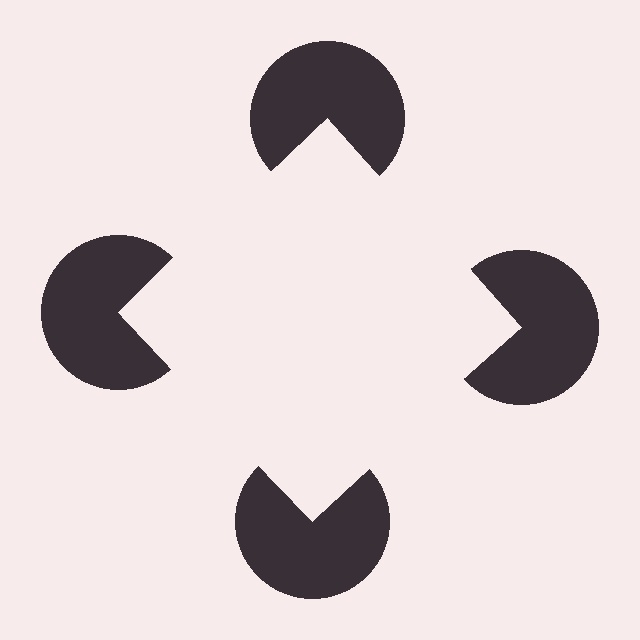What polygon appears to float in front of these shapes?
An illusory square — its edges are inferred from the aligned wedge cuts in the pac-man discs, not physically drawn.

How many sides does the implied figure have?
4 sides.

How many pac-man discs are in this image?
There are 4 — one at each vertex of the illusory square.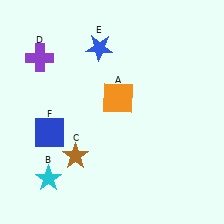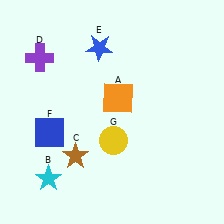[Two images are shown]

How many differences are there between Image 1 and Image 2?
There is 1 difference between the two images.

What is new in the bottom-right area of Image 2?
A yellow circle (G) was added in the bottom-right area of Image 2.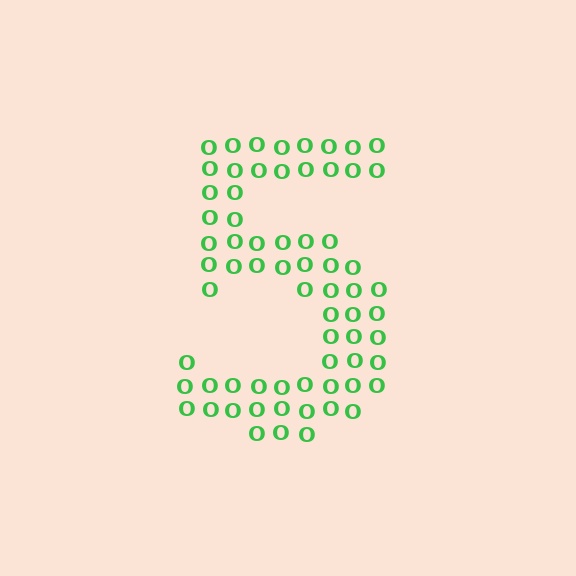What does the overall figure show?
The overall figure shows the digit 5.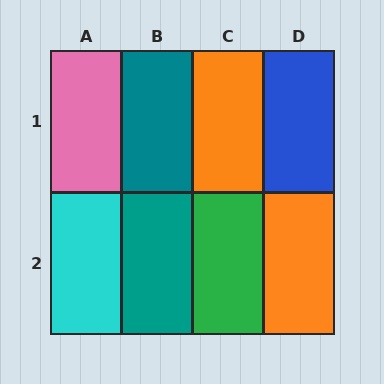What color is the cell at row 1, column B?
Teal.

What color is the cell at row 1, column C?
Orange.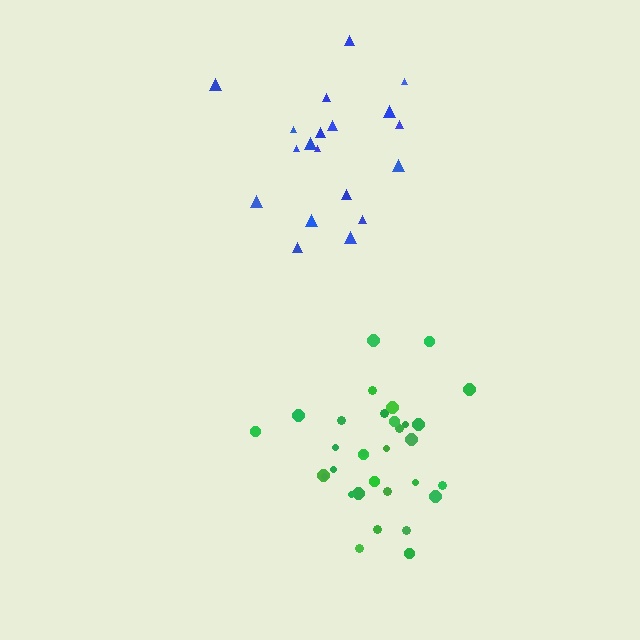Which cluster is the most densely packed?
Green.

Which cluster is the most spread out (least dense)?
Blue.